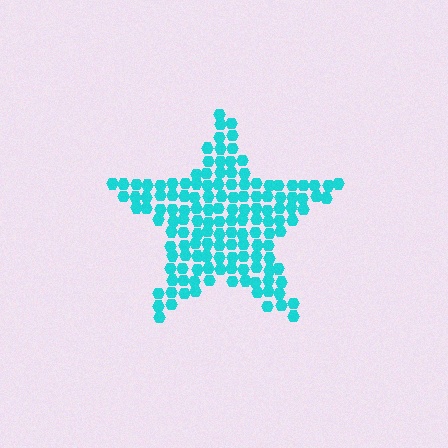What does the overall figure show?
The overall figure shows a star.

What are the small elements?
The small elements are hexagons.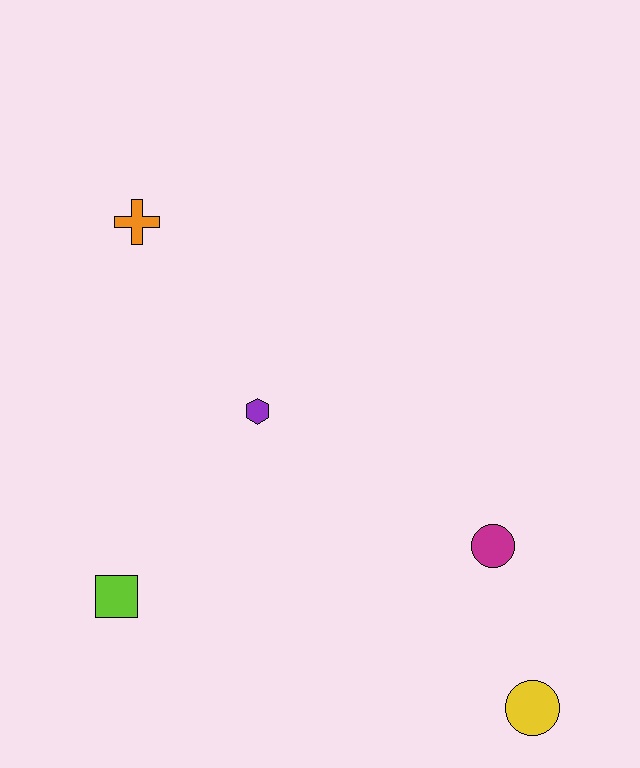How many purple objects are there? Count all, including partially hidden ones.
There is 1 purple object.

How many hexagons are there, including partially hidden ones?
There is 1 hexagon.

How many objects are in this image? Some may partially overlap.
There are 5 objects.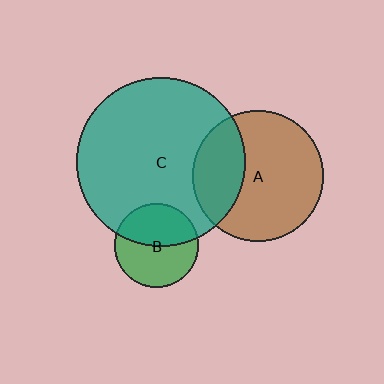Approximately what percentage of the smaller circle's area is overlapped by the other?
Approximately 30%.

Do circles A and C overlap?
Yes.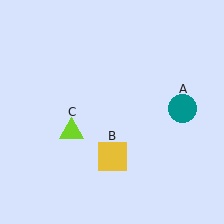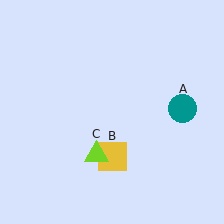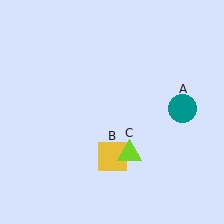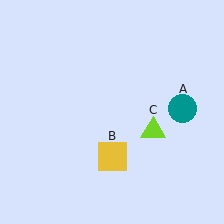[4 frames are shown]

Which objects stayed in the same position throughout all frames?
Teal circle (object A) and yellow square (object B) remained stationary.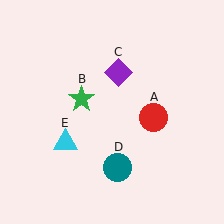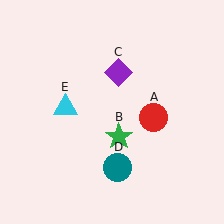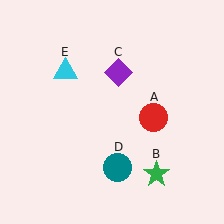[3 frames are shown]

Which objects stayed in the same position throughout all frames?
Red circle (object A) and purple diamond (object C) and teal circle (object D) remained stationary.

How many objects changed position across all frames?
2 objects changed position: green star (object B), cyan triangle (object E).